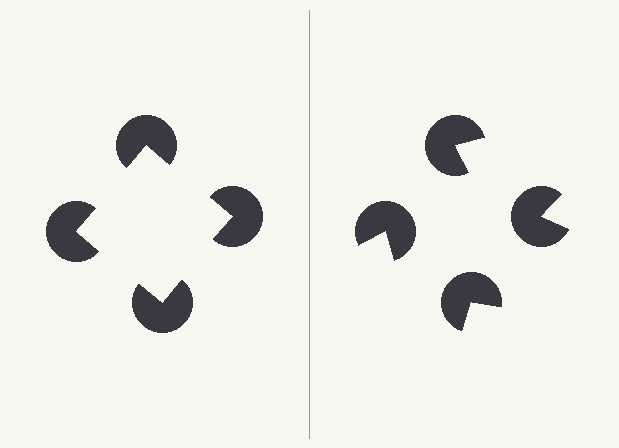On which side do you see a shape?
An illusory square appears on the left side. On the right side the wedge cuts are rotated, so no coherent shape forms.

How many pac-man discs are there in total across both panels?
8 — 4 on each side.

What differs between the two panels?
The pac-man discs are positioned identically on both sides; only the wedge orientations differ. On the left they align to a square; on the right they are misaligned.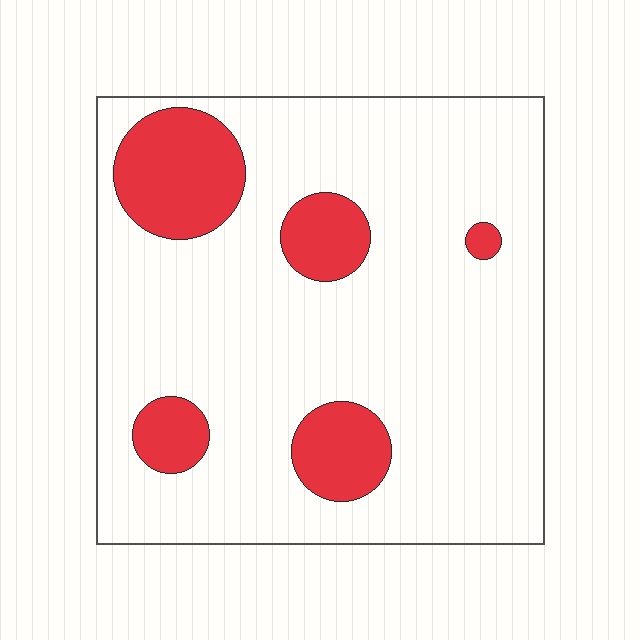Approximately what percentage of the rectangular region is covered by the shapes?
Approximately 15%.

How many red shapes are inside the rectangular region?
5.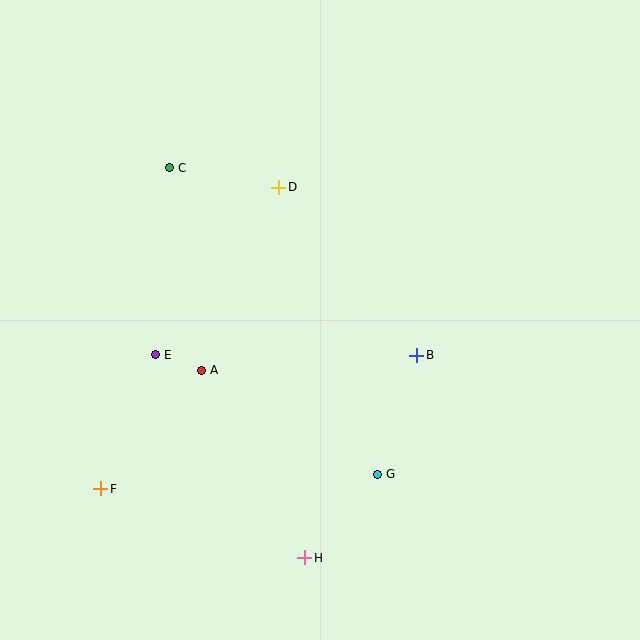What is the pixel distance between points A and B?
The distance between A and B is 216 pixels.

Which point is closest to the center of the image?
Point B at (417, 355) is closest to the center.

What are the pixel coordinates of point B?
Point B is at (417, 355).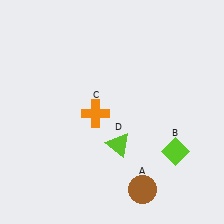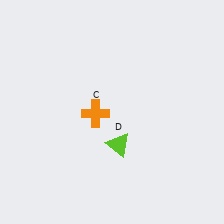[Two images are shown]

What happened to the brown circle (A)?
The brown circle (A) was removed in Image 2. It was in the bottom-right area of Image 1.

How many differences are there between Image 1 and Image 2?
There are 2 differences between the two images.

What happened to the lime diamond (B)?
The lime diamond (B) was removed in Image 2. It was in the bottom-right area of Image 1.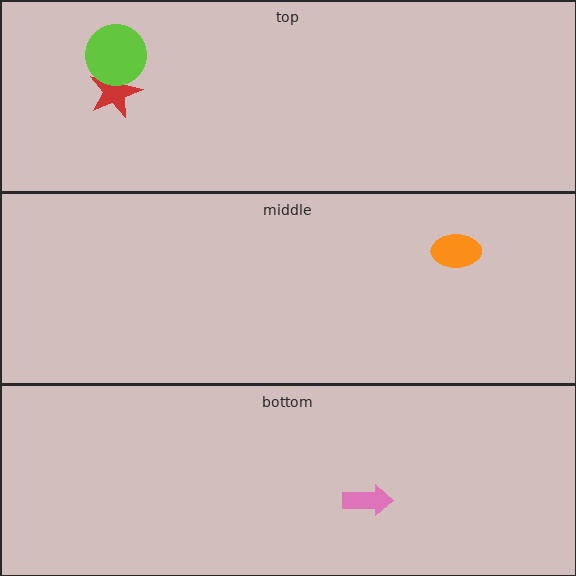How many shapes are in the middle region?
1.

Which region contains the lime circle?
The top region.